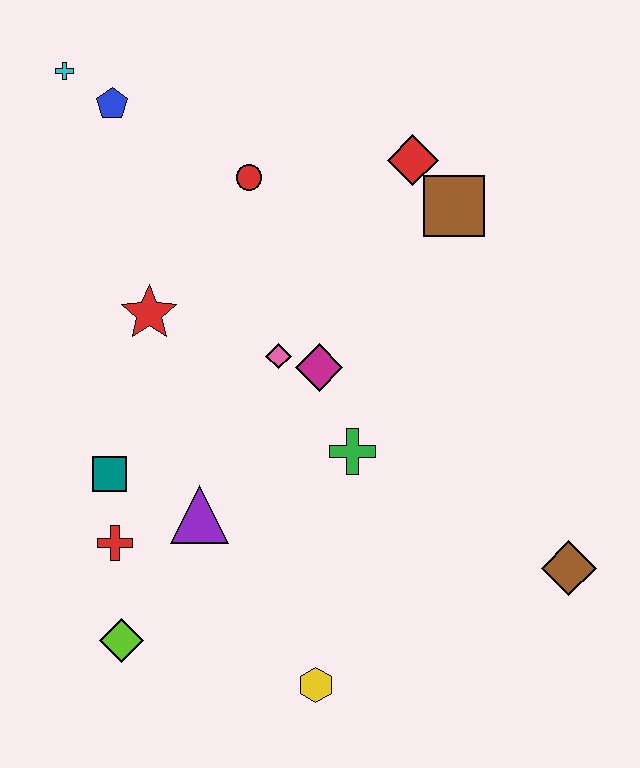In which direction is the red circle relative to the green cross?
The red circle is above the green cross.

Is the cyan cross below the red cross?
No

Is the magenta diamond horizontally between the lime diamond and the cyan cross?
No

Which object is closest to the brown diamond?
The green cross is closest to the brown diamond.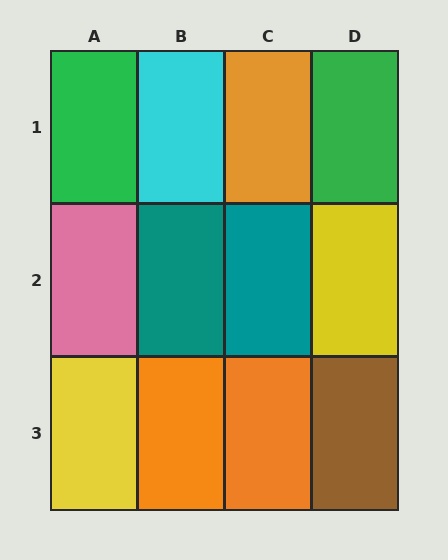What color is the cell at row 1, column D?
Green.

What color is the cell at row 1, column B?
Cyan.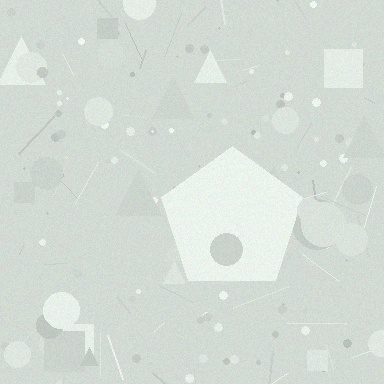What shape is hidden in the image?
A pentagon is hidden in the image.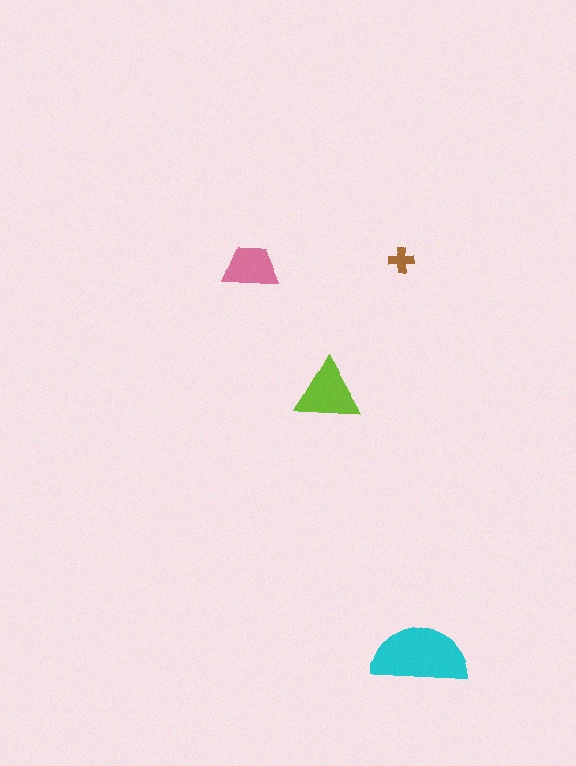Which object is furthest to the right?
The cyan semicircle is rightmost.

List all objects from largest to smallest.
The cyan semicircle, the lime triangle, the pink trapezoid, the brown cross.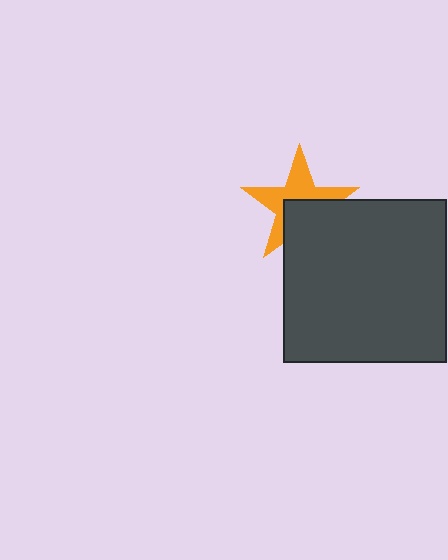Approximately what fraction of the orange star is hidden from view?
Roughly 43% of the orange star is hidden behind the dark gray square.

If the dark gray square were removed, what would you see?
You would see the complete orange star.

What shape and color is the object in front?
The object in front is a dark gray square.